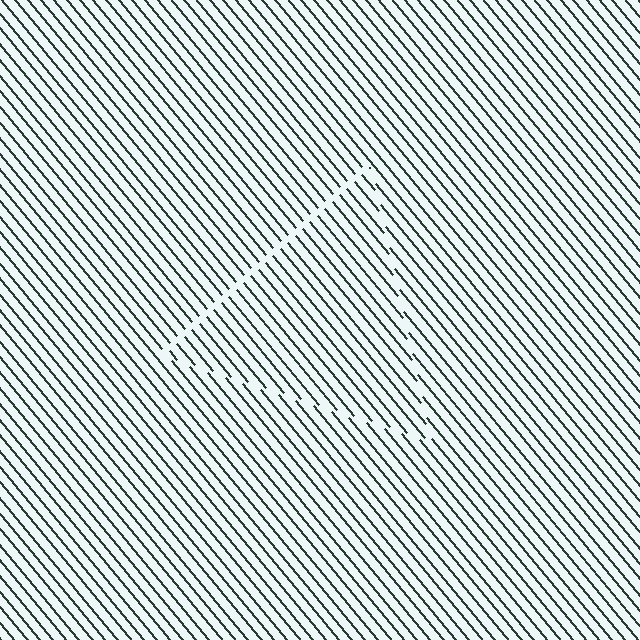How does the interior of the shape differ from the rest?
The interior of the shape contains the same grating, shifted by half a period — the contour is defined by the phase discontinuity where line-ends from the inner and outer gratings abut.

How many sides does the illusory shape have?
3 sides — the line-ends trace a triangle.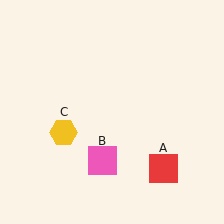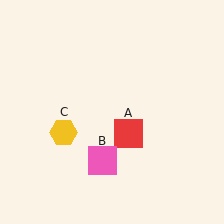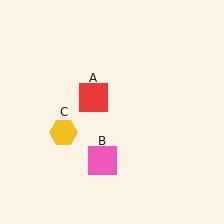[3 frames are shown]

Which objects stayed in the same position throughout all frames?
Pink square (object B) and yellow hexagon (object C) remained stationary.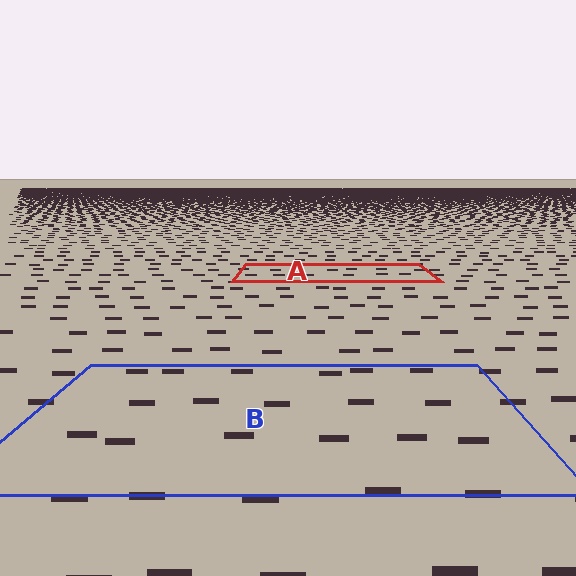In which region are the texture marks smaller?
The texture marks are smaller in region A, because it is farther away.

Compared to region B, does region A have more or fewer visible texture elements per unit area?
Region A has more texture elements per unit area — they are packed more densely because it is farther away.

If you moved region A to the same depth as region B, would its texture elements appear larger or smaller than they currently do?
They would appear larger. At a closer depth, the same texture elements are projected at a bigger on-screen size.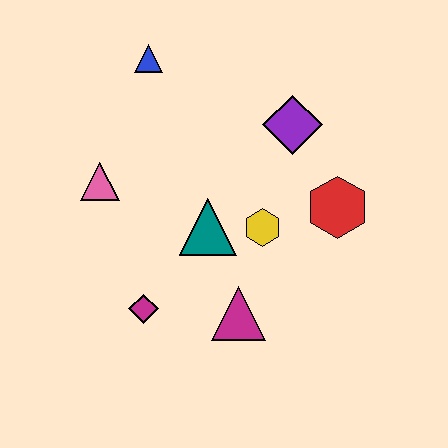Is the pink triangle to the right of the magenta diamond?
No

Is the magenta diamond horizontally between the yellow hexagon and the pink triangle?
Yes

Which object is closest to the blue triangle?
The pink triangle is closest to the blue triangle.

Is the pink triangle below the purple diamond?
Yes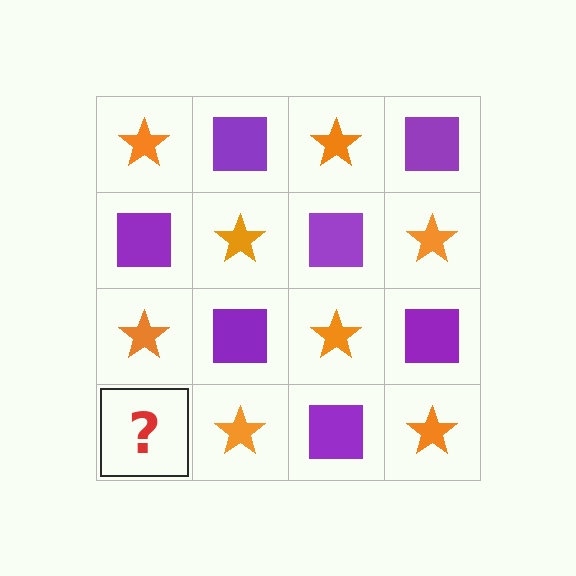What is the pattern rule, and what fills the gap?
The rule is that it alternates orange star and purple square in a checkerboard pattern. The gap should be filled with a purple square.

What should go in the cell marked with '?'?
The missing cell should contain a purple square.